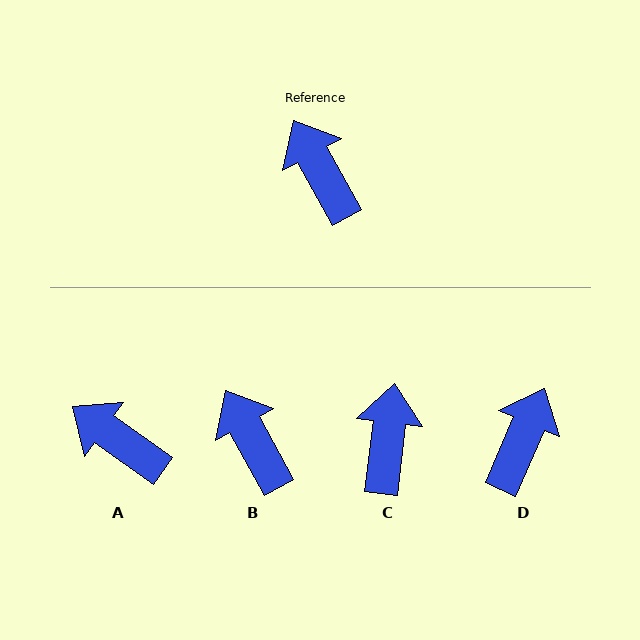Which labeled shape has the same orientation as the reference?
B.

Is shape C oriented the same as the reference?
No, it is off by about 36 degrees.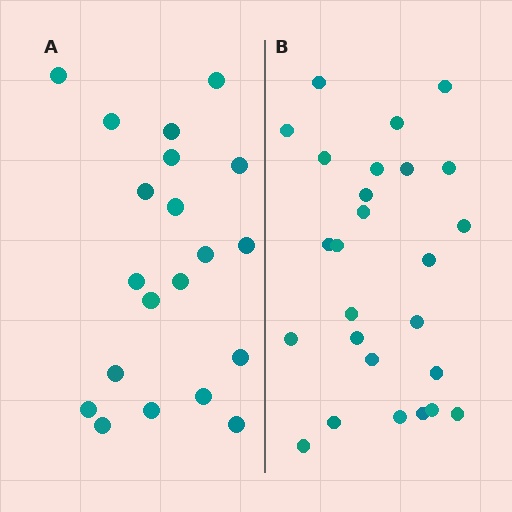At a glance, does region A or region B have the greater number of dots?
Region B (the right region) has more dots.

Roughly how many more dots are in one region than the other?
Region B has about 6 more dots than region A.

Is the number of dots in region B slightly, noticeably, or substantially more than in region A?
Region B has noticeably more, but not dramatically so. The ratio is roughly 1.3 to 1.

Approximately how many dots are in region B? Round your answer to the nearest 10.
About 30 dots. (The exact count is 26, which rounds to 30.)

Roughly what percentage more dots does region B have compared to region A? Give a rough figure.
About 30% more.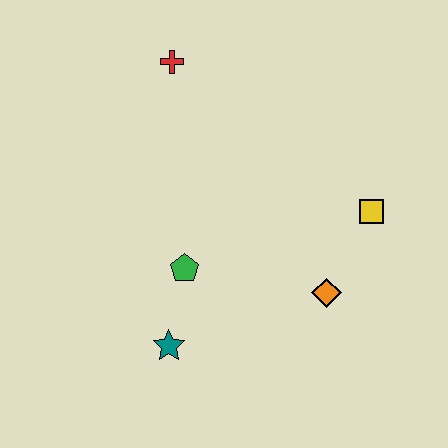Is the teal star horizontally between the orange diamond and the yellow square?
No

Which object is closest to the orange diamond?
The yellow square is closest to the orange diamond.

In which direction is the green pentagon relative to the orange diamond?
The green pentagon is to the left of the orange diamond.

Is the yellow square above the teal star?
Yes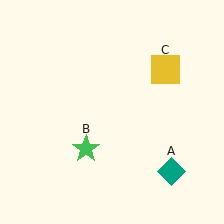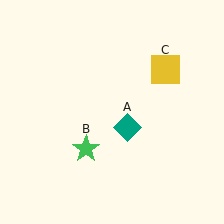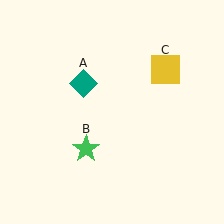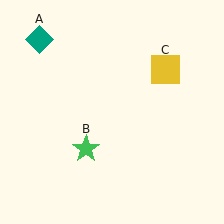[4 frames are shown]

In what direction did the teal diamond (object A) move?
The teal diamond (object A) moved up and to the left.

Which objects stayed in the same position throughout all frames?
Green star (object B) and yellow square (object C) remained stationary.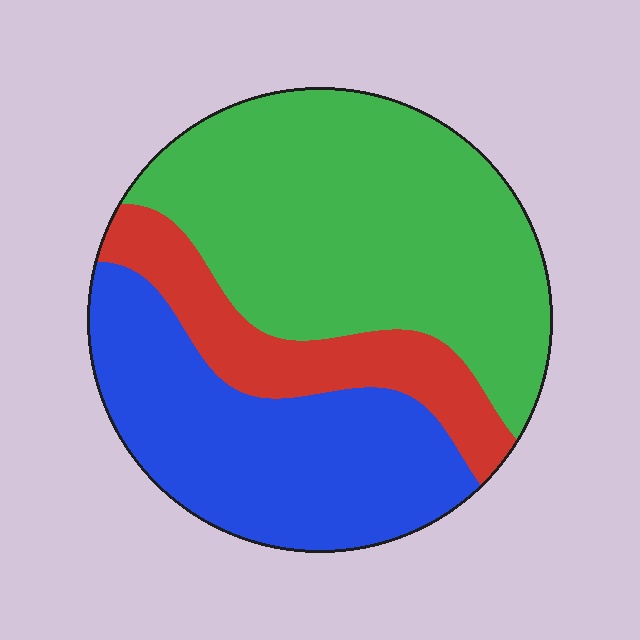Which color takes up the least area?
Red, at roughly 15%.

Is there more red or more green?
Green.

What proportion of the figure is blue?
Blue takes up between a quarter and a half of the figure.